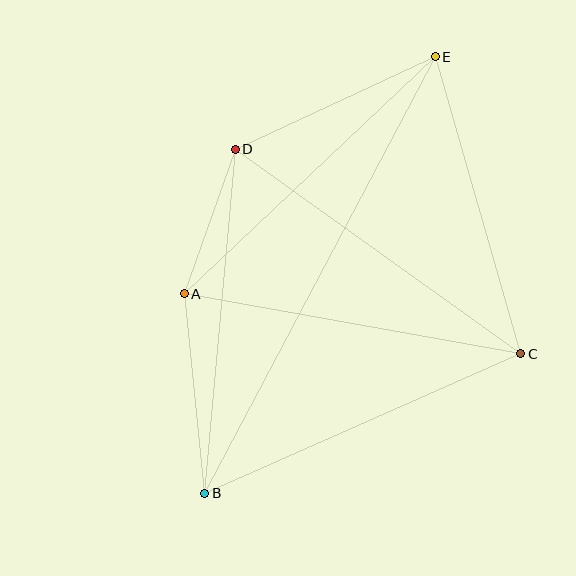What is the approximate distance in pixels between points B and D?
The distance between B and D is approximately 345 pixels.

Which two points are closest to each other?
Points A and D are closest to each other.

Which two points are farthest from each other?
Points B and E are farthest from each other.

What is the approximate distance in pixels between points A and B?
The distance between A and B is approximately 201 pixels.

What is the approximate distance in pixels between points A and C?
The distance between A and C is approximately 342 pixels.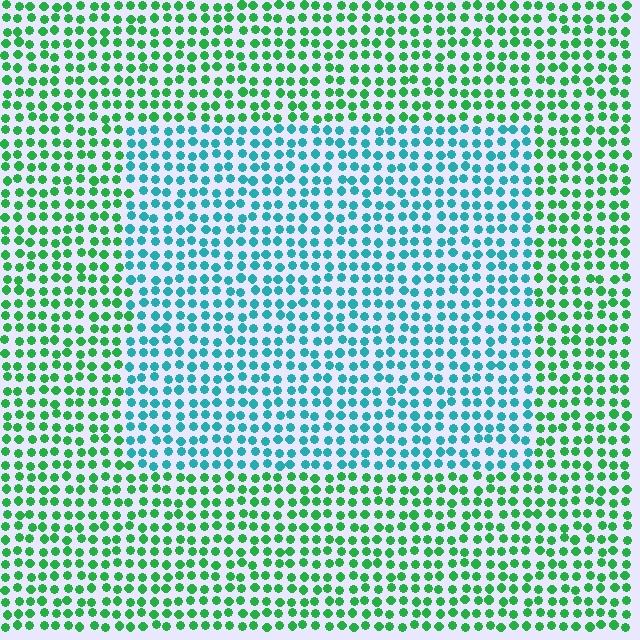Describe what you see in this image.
The image is filled with small green elements in a uniform arrangement. A rectangle-shaped region is visible where the elements are tinted to a slightly different hue, forming a subtle color boundary.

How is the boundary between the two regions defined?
The boundary is defined purely by a slight shift in hue (about 49 degrees). Spacing, size, and orientation are identical on both sides.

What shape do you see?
I see a rectangle.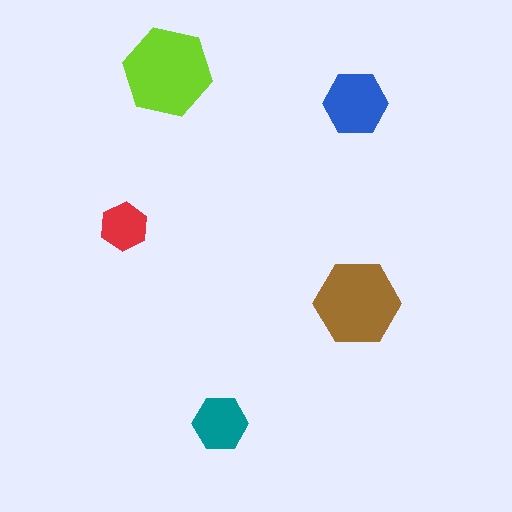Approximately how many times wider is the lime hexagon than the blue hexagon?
About 1.5 times wider.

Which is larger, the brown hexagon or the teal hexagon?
The brown one.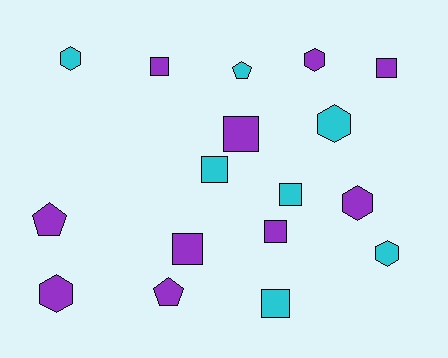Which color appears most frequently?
Purple, with 10 objects.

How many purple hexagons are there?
There are 3 purple hexagons.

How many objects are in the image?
There are 17 objects.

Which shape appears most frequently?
Square, with 8 objects.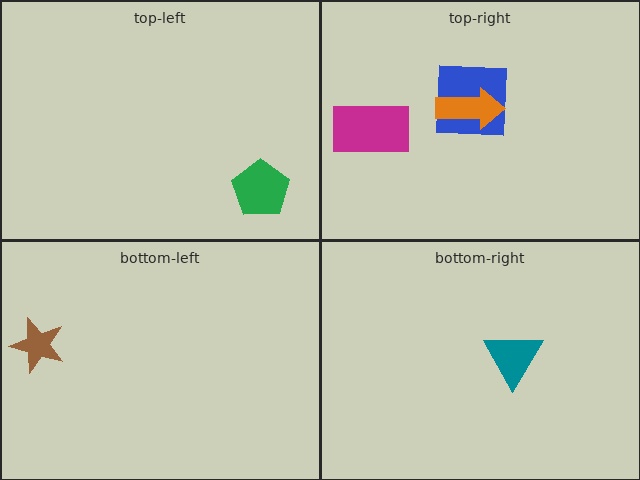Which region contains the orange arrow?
The top-right region.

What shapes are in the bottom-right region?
The teal triangle.